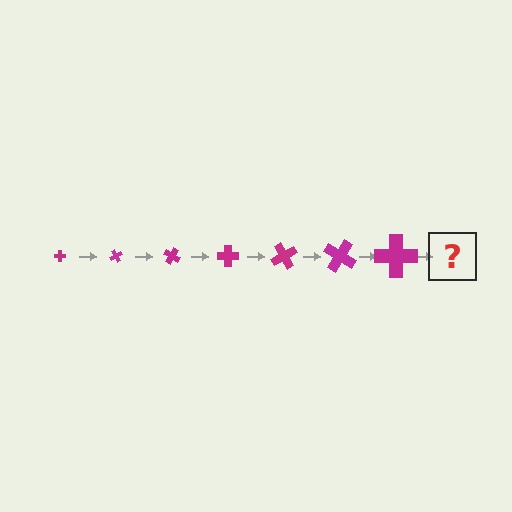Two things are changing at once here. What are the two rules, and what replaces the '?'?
The two rules are that the cross grows larger each step and it rotates 60 degrees each step. The '?' should be a cross, larger than the previous one and rotated 420 degrees from the start.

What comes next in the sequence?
The next element should be a cross, larger than the previous one and rotated 420 degrees from the start.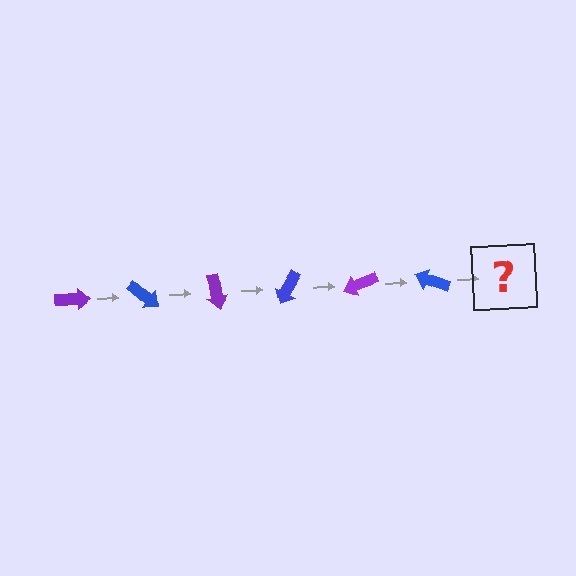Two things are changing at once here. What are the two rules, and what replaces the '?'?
The two rules are that it rotates 40 degrees each step and the color cycles through purple and blue. The '?' should be a purple arrow, rotated 240 degrees from the start.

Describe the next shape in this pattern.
It should be a purple arrow, rotated 240 degrees from the start.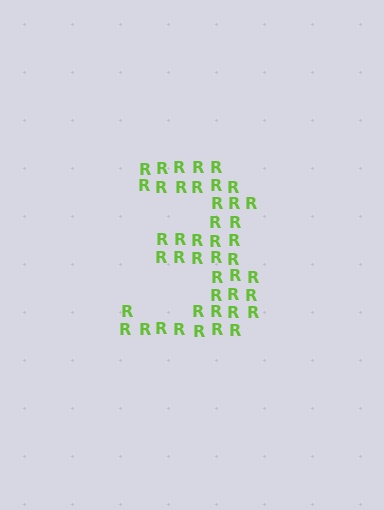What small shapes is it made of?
It is made of small letter R's.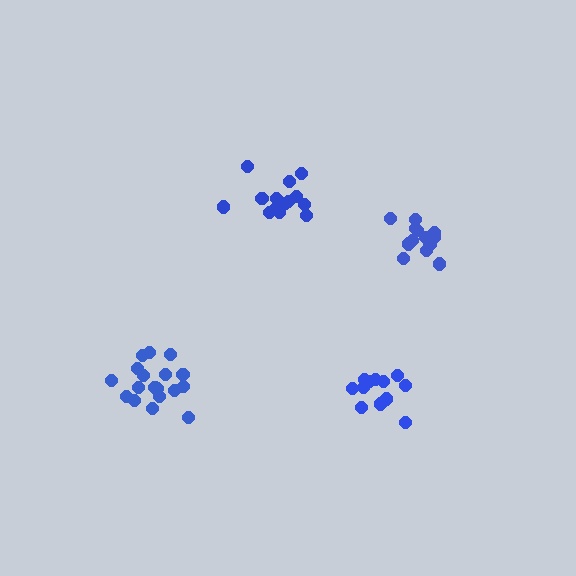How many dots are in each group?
Group 1: 14 dots, Group 2: 15 dots, Group 3: 12 dots, Group 4: 18 dots (59 total).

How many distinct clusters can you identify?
There are 4 distinct clusters.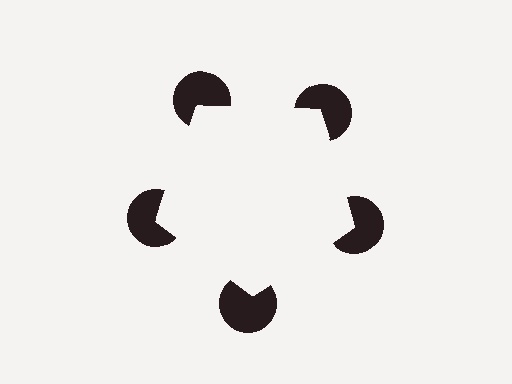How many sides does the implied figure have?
5 sides.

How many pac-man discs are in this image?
There are 5 — one at each vertex of the illusory pentagon.